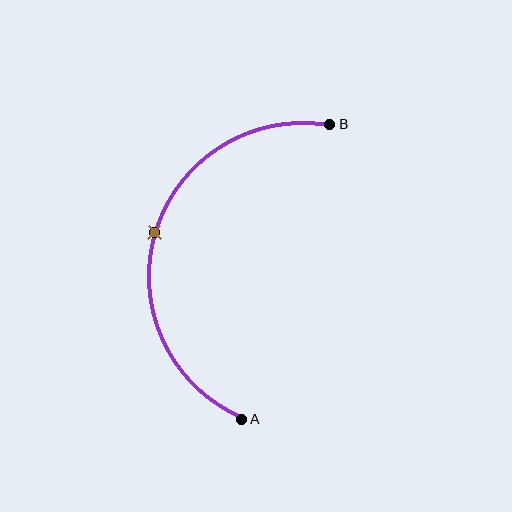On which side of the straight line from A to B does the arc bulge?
The arc bulges to the left of the straight line connecting A and B.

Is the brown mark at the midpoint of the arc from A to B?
Yes. The brown mark lies on the arc at equal arc-length from both A and B — it is the arc midpoint.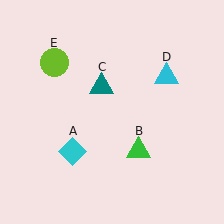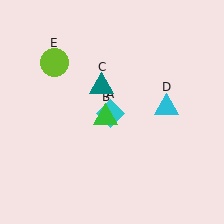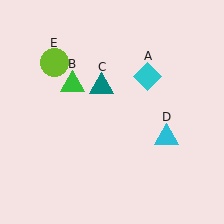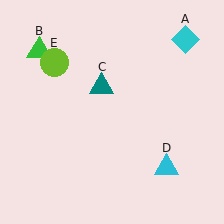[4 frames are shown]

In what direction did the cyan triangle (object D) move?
The cyan triangle (object D) moved down.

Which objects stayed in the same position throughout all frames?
Teal triangle (object C) and lime circle (object E) remained stationary.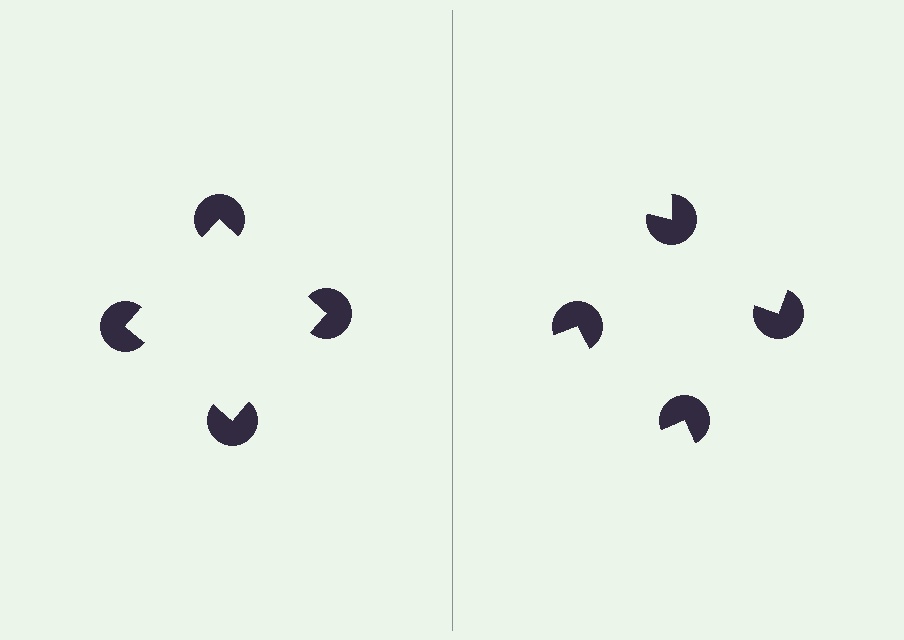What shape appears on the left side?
An illusory square.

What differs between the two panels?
The pac-man discs are positioned identically on both sides; only the wedge orientations differ. On the left they align to a square; on the right they are misaligned.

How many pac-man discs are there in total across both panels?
8 — 4 on each side.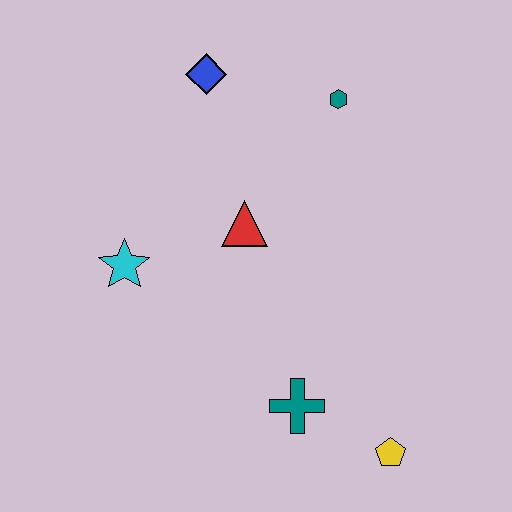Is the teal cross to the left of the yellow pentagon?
Yes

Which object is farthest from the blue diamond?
The yellow pentagon is farthest from the blue diamond.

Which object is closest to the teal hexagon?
The blue diamond is closest to the teal hexagon.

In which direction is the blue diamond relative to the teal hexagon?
The blue diamond is to the left of the teal hexagon.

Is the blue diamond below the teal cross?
No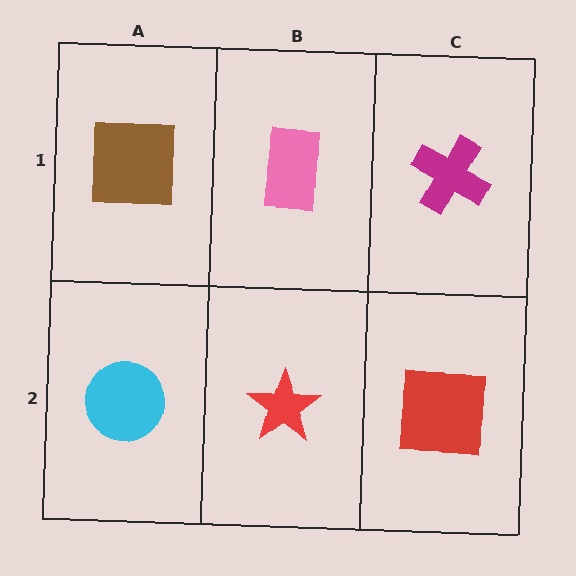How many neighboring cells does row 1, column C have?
2.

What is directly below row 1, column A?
A cyan circle.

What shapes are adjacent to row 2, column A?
A brown square (row 1, column A), a red star (row 2, column B).